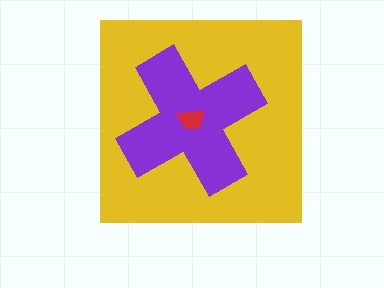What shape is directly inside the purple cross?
The red trapezoid.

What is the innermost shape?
The red trapezoid.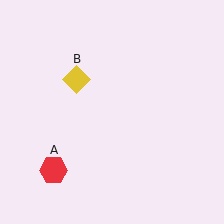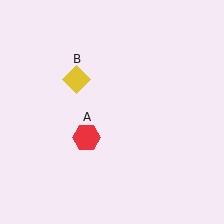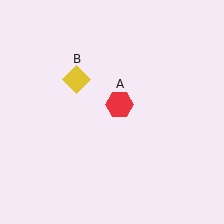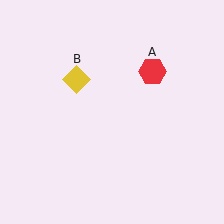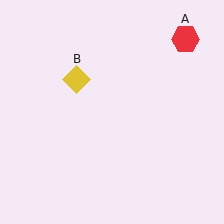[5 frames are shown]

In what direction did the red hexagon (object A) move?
The red hexagon (object A) moved up and to the right.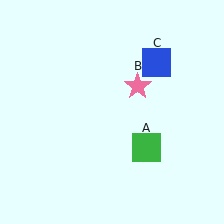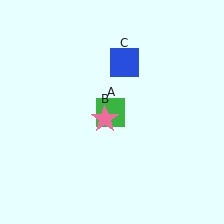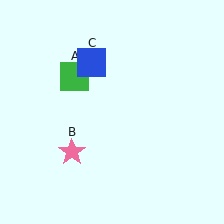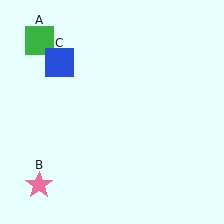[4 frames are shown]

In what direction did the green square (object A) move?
The green square (object A) moved up and to the left.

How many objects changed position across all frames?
3 objects changed position: green square (object A), pink star (object B), blue square (object C).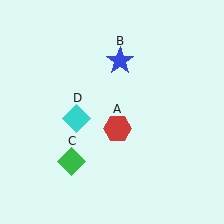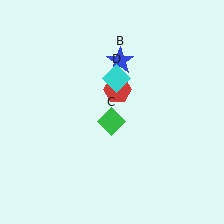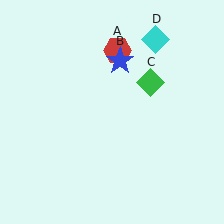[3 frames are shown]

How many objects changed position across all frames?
3 objects changed position: red hexagon (object A), green diamond (object C), cyan diamond (object D).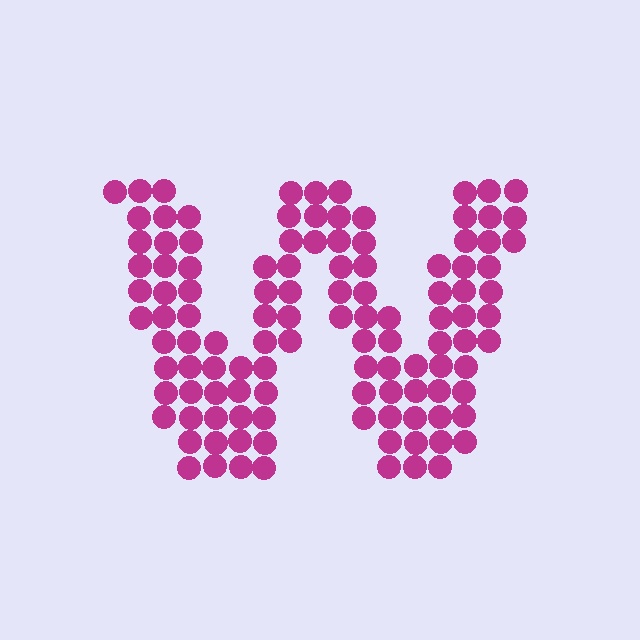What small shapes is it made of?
It is made of small circles.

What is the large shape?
The large shape is the letter W.